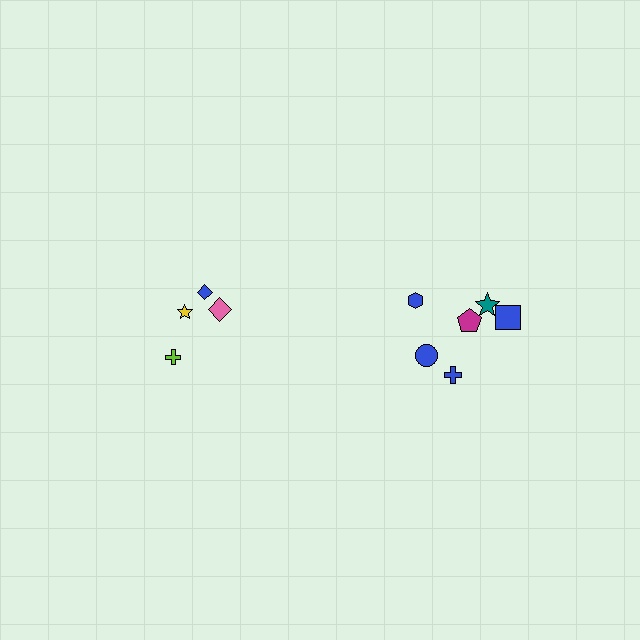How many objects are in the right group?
There are 6 objects.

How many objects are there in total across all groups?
There are 10 objects.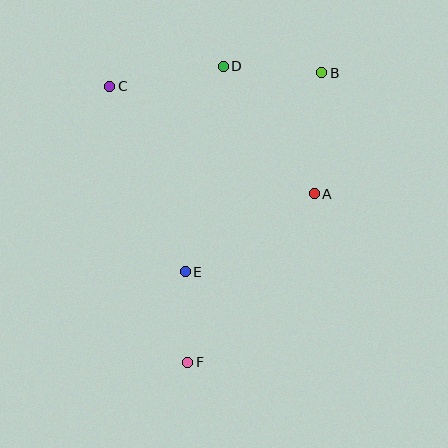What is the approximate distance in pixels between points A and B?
The distance between A and B is approximately 121 pixels.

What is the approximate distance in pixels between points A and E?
The distance between A and E is approximately 151 pixels.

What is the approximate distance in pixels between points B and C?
The distance between B and C is approximately 212 pixels.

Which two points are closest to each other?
Points E and F are closest to each other.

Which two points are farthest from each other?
Points B and F are farthest from each other.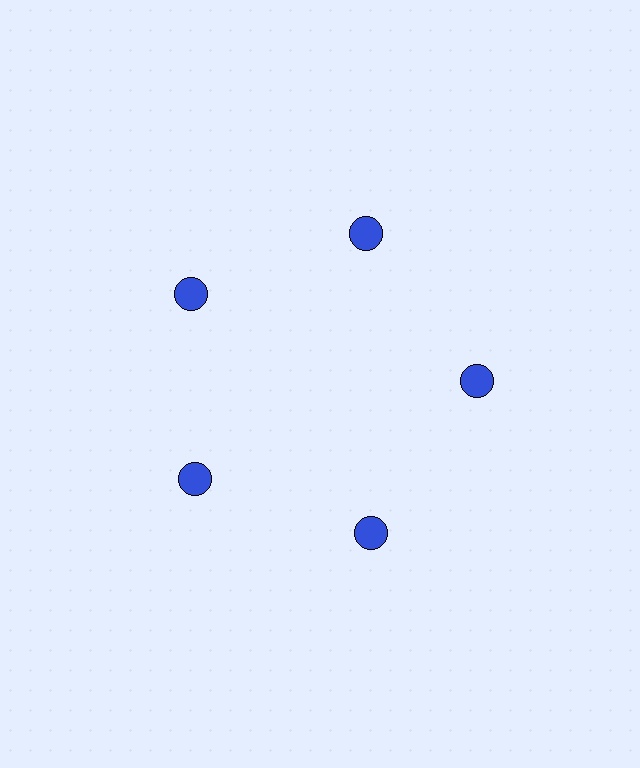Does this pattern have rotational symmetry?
Yes, this pattern has 5-fold rotational symmetry. It looks the same after rotating 72 degrees around the center.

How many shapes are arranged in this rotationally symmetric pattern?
There are 5 shapes, arranged in 5 groups of 1.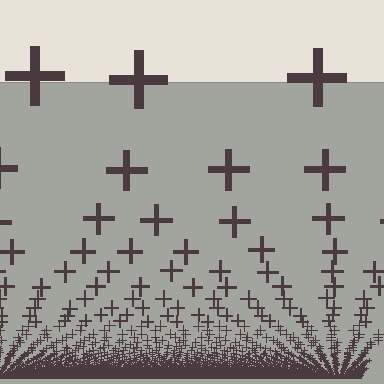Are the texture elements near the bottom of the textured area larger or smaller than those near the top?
Smaller. The gradient is inverted — elements near the bottom are smaller and denser.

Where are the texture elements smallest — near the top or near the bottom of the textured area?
Near the bottom.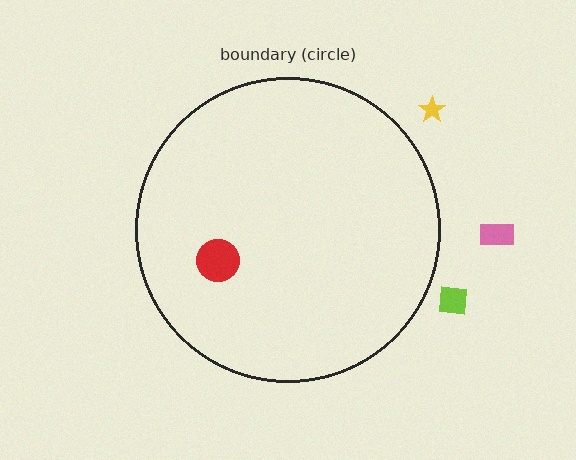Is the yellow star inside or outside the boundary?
Outside.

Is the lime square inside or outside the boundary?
Outside.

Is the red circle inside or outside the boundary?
Inside.